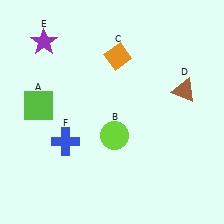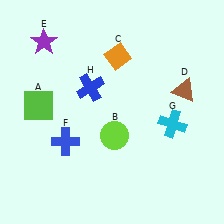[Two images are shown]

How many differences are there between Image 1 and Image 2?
There are 2 differences between the two images.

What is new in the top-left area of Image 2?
A blue cross (H) was added in the top-left area of Image 2.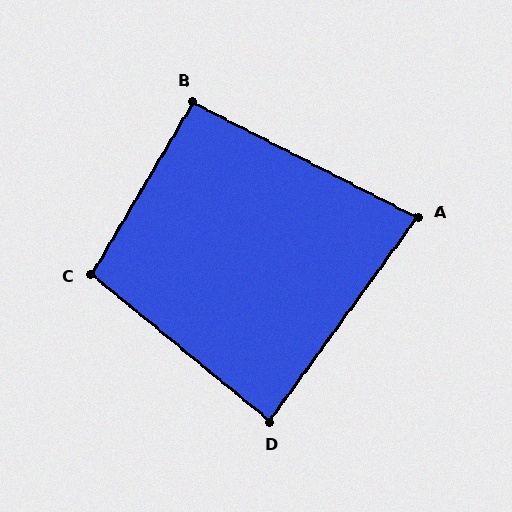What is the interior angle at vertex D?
Approximately 87 degrees (approximately right).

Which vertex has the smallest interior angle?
A, at approximately 81 degrees.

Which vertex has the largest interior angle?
C, at approximately 99 degrees.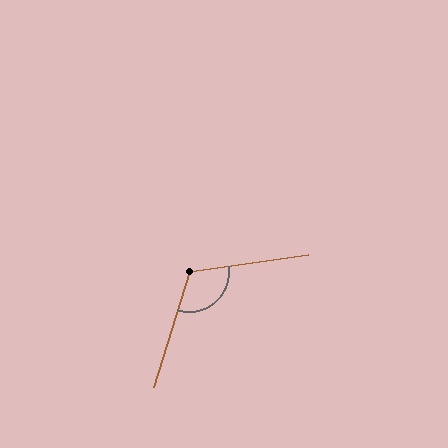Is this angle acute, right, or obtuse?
It is obtuse.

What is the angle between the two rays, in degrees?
Approximately 115 degrees.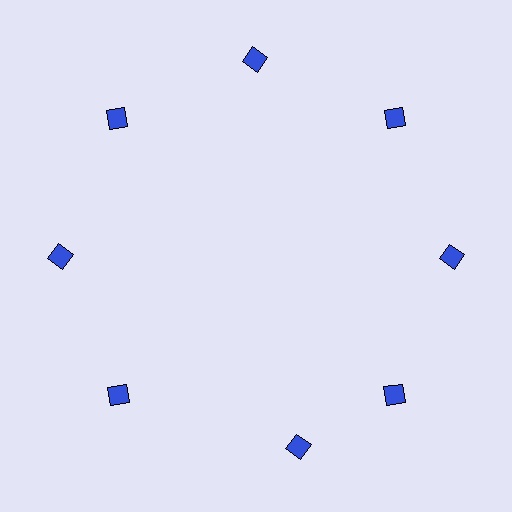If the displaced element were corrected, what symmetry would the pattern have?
It would have 8-fold rotational symmetry — the pattern would map onto itself every 45 degrees.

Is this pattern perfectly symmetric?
No. The 8 blue squares are arranged in a ring, but one element near the 6 o'clock position is rotated out of alignment along the ring, breaking the 8-fold rotational symmetry.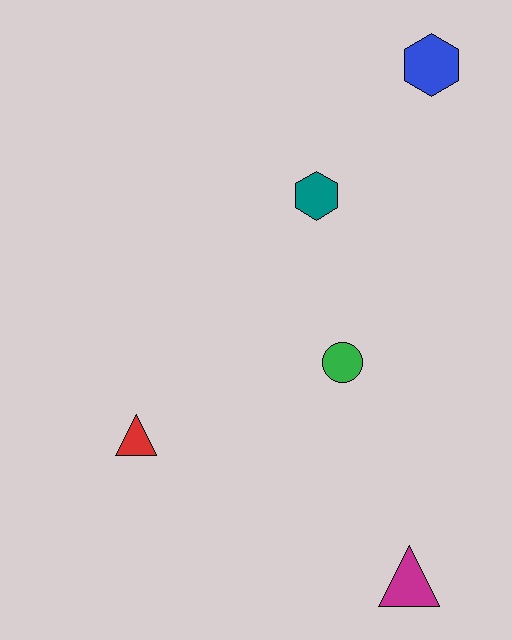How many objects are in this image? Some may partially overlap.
There are 5 objects.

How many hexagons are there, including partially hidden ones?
There are 2 hexagons.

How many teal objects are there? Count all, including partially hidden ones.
There is 1 teal object.